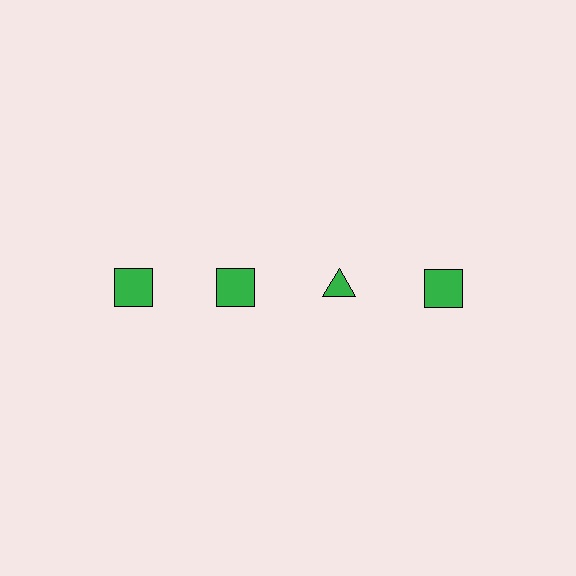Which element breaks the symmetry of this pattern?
The green triangle in the top row, center column breaks the symmetry. All other shapes are green squares.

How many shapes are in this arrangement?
There are 4 shapes arranged in a grid pattern.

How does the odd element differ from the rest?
It has a different shape: triangle instead of square.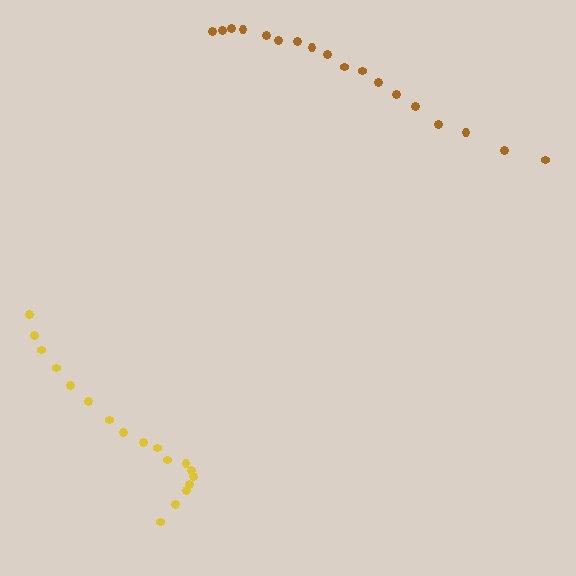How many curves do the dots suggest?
There are 2 distinct paths.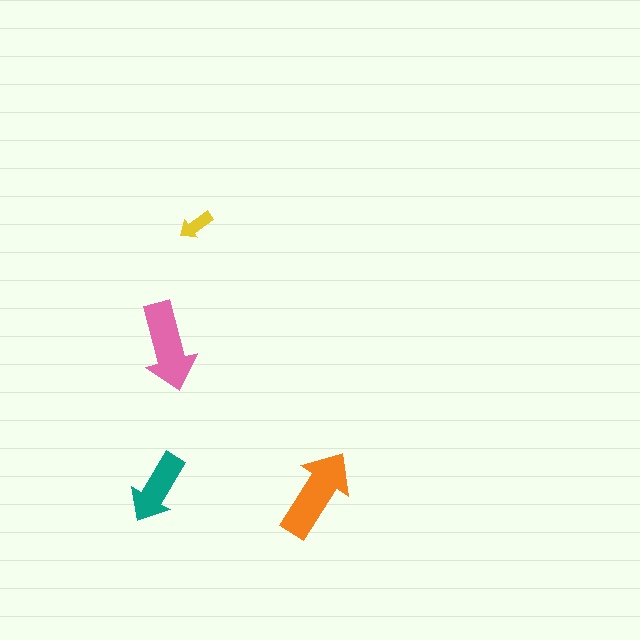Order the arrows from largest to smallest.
the orange one, the pink one, the teal one, the yellow one.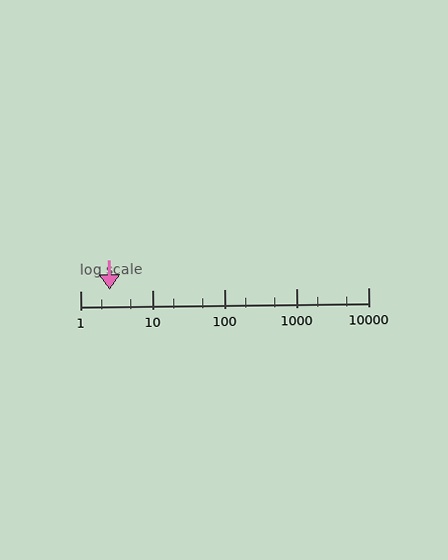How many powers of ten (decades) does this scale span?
The scale spans 4 decades, from 1 to 10000.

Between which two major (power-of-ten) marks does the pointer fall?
The pointer is between 1 and 10.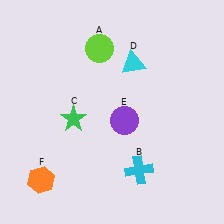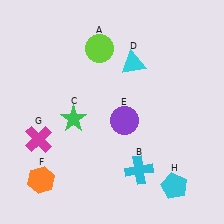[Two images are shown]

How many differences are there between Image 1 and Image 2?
There are 2 differences between the two images.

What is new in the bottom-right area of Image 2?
A cyan pentagon (H) was added in the bottom-right area of Image 2.